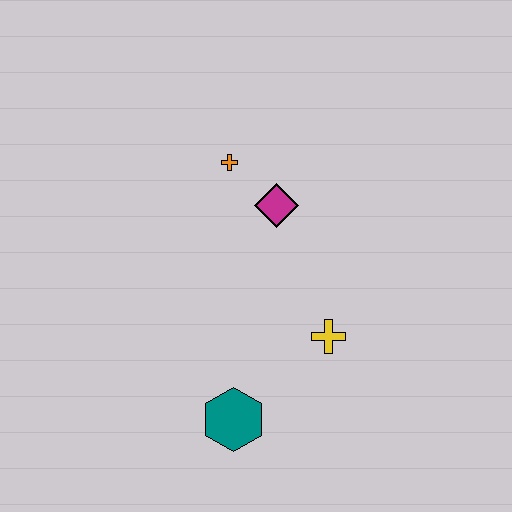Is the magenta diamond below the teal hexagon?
No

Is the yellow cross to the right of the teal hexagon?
Yes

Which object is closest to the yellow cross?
The teal hexagon is closest to the yellow cross.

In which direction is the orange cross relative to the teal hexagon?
The orange cross is above the teal hexagon.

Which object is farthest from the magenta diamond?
The teal hexagon is farthest from the magenta diamond.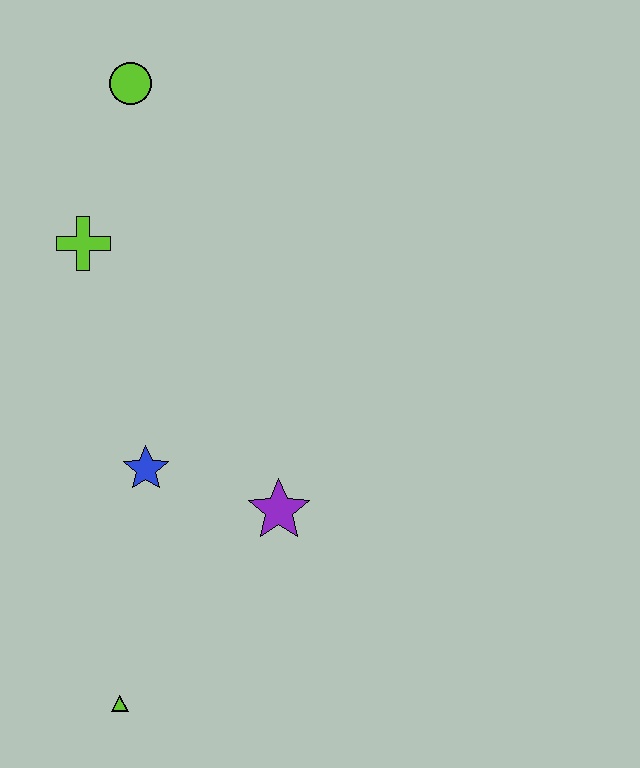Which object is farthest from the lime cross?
The lime triangle is farthest from the lime cross.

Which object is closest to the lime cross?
The lime circle is closest to the lime cross.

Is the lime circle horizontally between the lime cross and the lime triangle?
No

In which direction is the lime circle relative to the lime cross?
The lime circle is above the lime cross.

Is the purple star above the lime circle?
No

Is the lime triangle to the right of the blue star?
No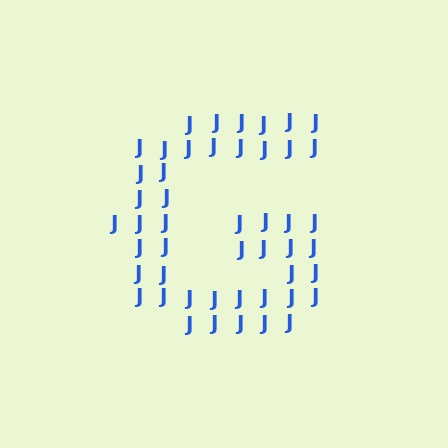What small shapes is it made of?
It is made of small letter J's.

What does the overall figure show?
The overall figure shows the letter G.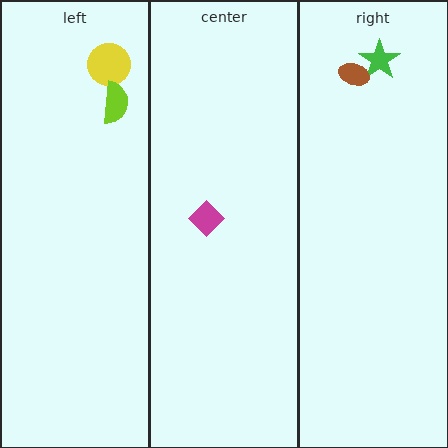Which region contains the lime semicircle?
The left region.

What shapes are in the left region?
The yellow circle, the lime semicircle.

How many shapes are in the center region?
1.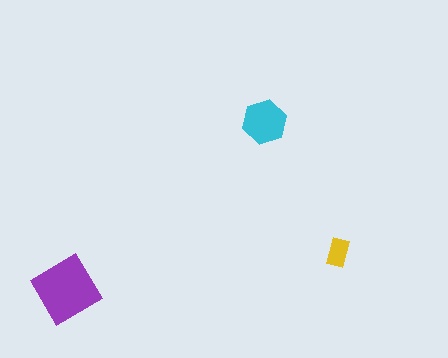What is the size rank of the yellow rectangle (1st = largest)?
3rd.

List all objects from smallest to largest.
The yellow rectangle, the cyan hexagon, the purple diamond.